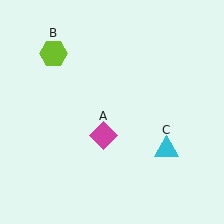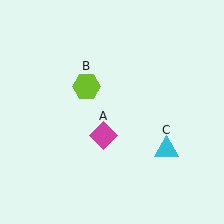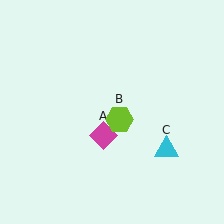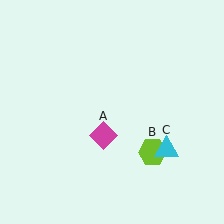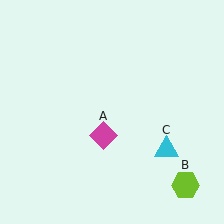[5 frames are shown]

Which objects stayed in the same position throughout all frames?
Magenta diamond (object A) and cyan triangle (object C) remained stationary.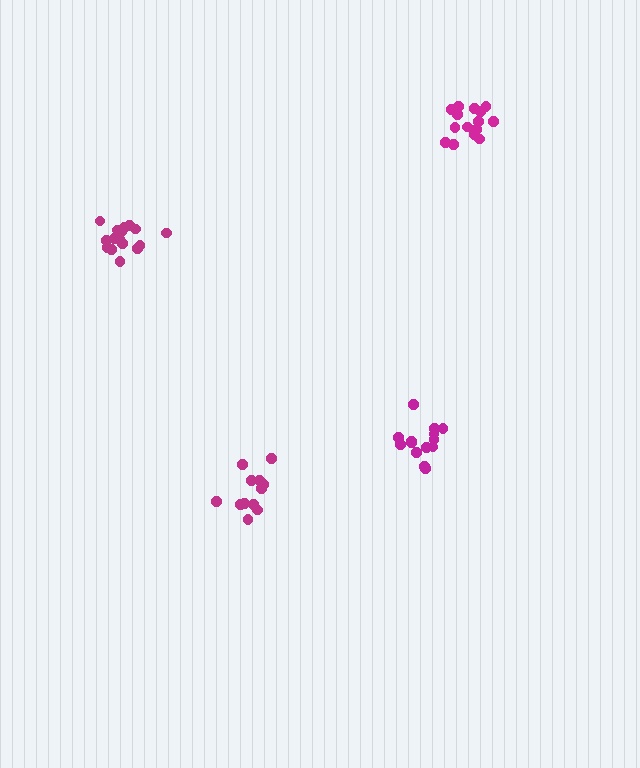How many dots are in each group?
Group 1: 14 dots, Group 2: 16 dots, Group 3: 15 dots, Group 4: 12 dots (57 total).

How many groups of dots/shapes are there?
There are 4 groups.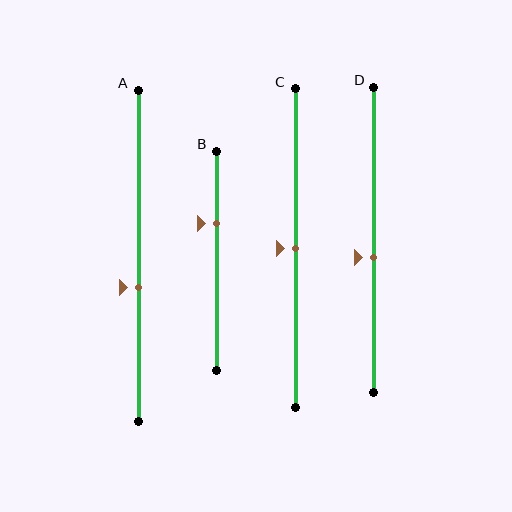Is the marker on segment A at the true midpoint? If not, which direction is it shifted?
No, the marker on segment A is shifted downward by about 10% of the segment length.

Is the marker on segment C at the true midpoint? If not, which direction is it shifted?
Yes, the marker on segment C is at the true midpoint.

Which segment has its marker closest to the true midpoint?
Segment C has its marker closest to the true midpoint.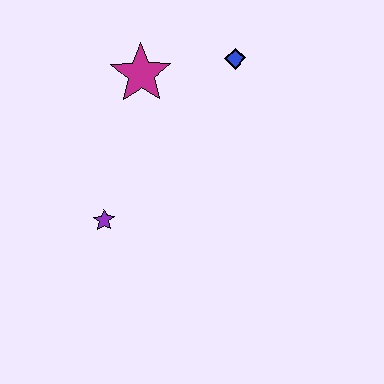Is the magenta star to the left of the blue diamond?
Yes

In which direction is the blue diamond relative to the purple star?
The blue diamond is above the purple star.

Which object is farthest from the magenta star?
The purple star is farthest from the magenta star.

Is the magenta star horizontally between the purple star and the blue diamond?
Yes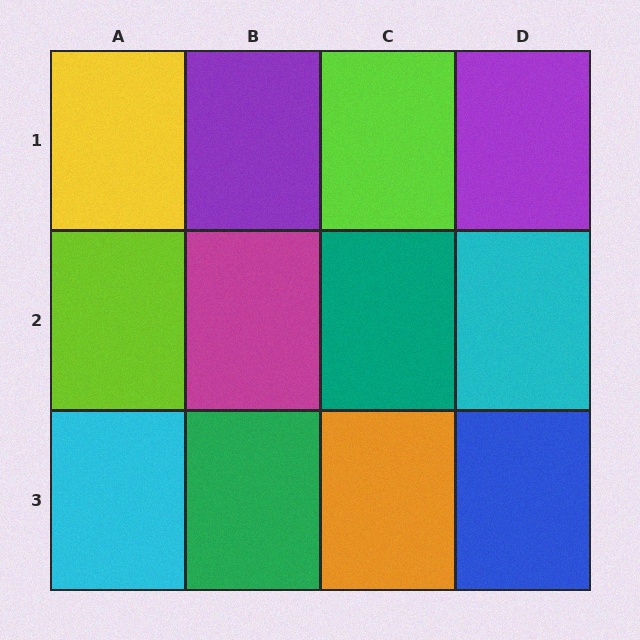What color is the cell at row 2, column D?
Cyan.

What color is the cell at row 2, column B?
Magenta.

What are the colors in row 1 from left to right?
Yellow, purple, lime, purple.